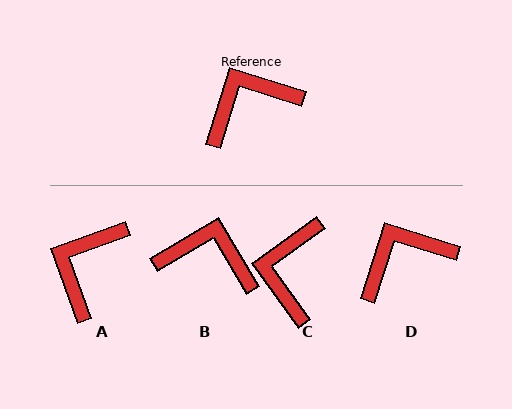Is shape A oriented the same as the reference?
No, it is off by about 37 degrees.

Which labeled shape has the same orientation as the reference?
D.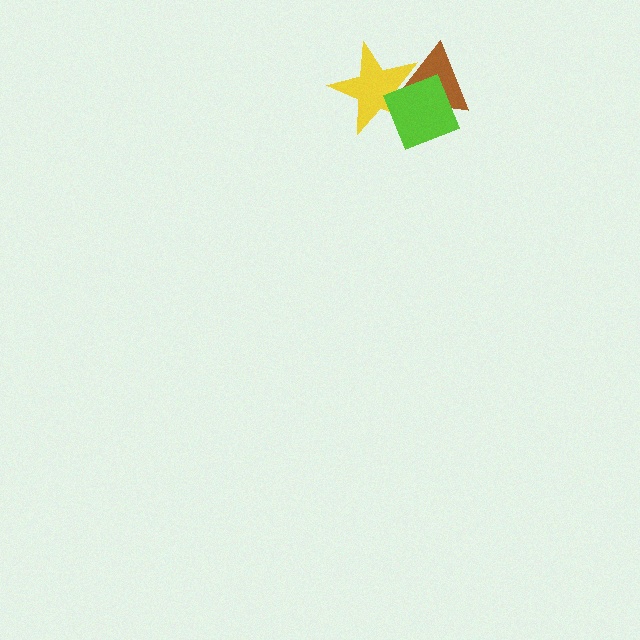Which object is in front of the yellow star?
The lime diamond is in front of the yellow star.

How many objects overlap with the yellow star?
2 objects overlap with the yellow star.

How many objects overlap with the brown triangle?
2 objects overlap with the brown triangle.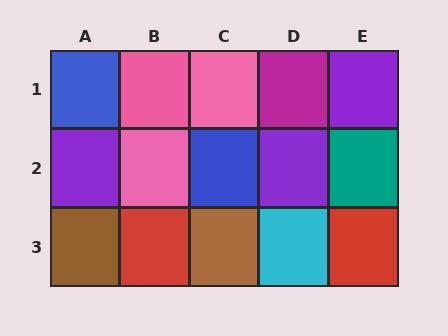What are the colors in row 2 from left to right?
Purple, pink, blue, purple, teal.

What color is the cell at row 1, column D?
Magenta.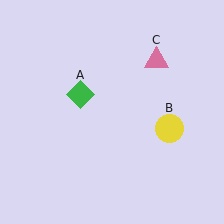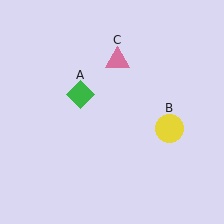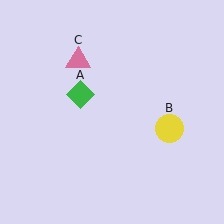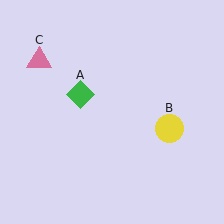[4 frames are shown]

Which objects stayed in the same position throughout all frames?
Green diamond (object A) and yellow circle (object B) remained stationary.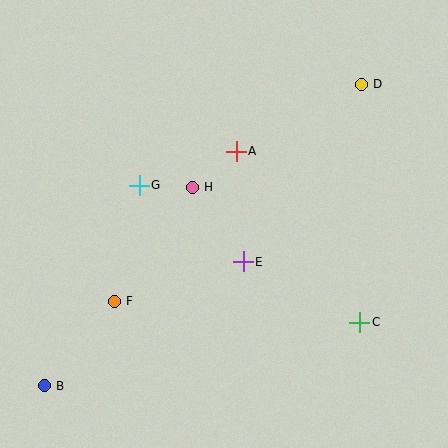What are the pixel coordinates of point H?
Point H is at (192, 187).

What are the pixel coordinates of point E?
Point E is at (243, 262).